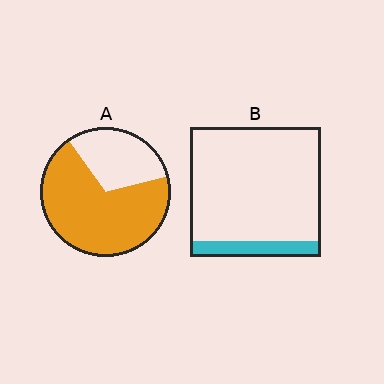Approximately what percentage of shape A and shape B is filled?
A is approximately 70% and B is approximately 10%.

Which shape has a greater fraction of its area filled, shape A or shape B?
Shape A.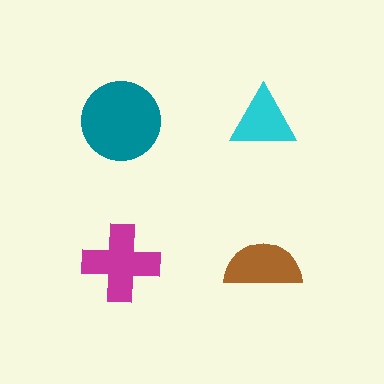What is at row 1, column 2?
A cyan triangle.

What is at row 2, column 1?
A magenta cross.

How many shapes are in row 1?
2 shapes.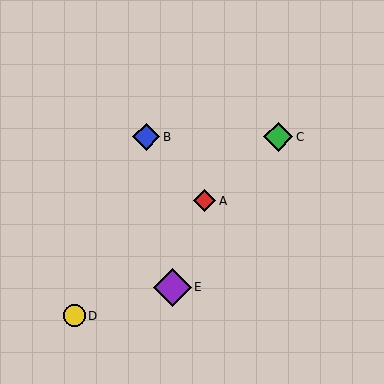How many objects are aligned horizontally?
2 objects (B, C) are aligned horizontally.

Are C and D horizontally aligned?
No, C is at y≈137 and D is at y≈316.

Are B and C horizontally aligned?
Yes, both are at y≈137.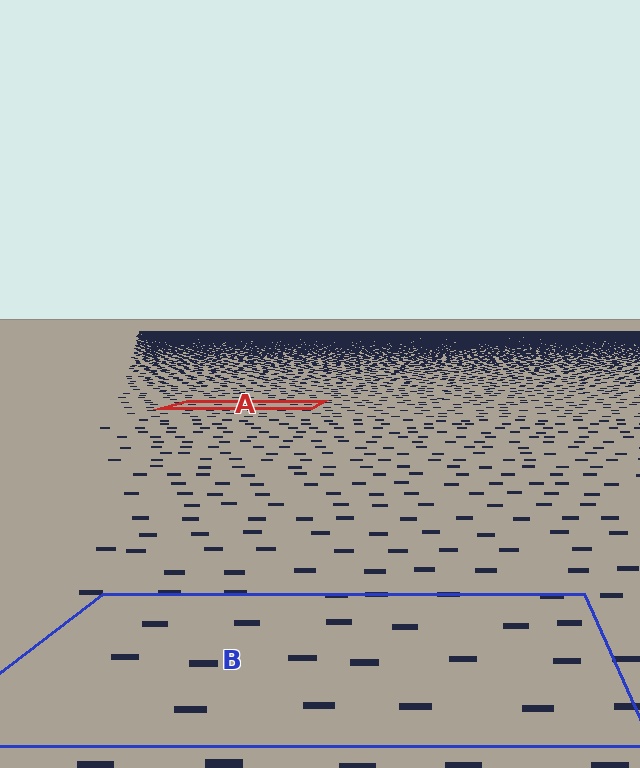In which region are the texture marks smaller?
The texture marks are smaller in region A, because it is farther away.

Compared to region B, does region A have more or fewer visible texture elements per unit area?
Region A has more texture elements per unit area — they are packed more densely because it is farther away.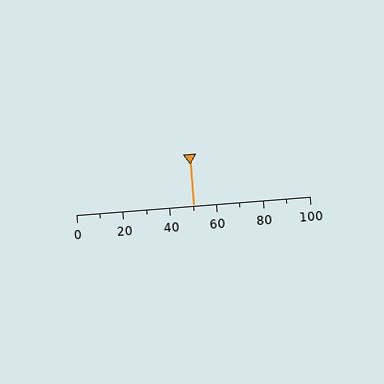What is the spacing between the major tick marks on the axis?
The major ticks are spaced 20 apart.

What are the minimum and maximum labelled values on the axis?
The axis runs from 0 to 100.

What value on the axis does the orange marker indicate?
The marker indicates approximately 50.